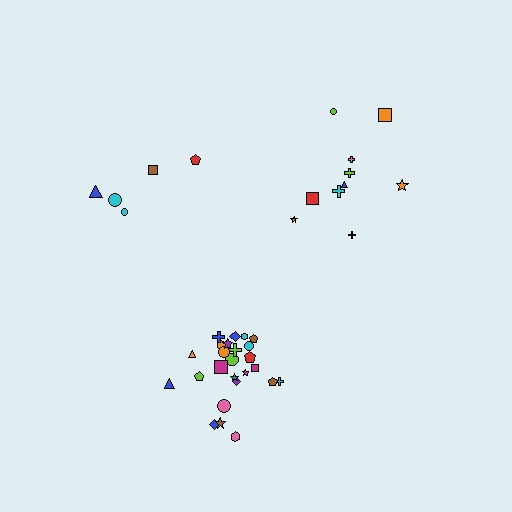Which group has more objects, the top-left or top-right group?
The top-right group.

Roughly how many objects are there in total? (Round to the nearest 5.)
Roughly 40 objects in total.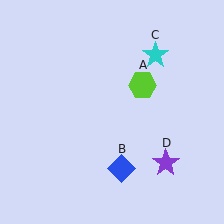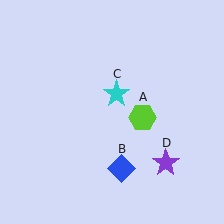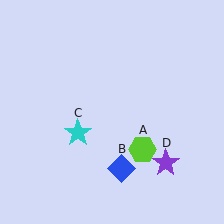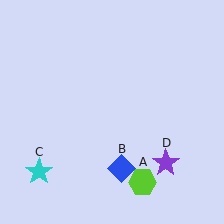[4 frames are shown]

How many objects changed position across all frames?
2 objects changed position: lime hexagon (object A), cyan star (object C).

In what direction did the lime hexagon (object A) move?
The lime hexagon (object A) moved down.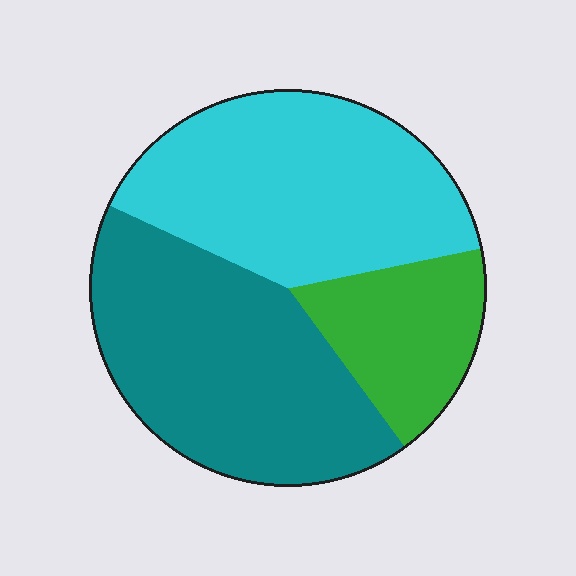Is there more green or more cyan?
Cyan.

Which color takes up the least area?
Green, at roughly 20%.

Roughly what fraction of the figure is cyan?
Cyan takes up about two fifths (2/5) of the figure.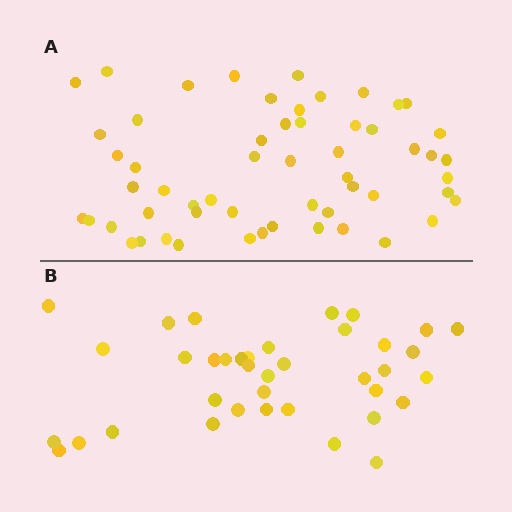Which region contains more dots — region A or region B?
Region A (the top region) has more dots.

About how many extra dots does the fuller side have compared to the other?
Region A has approximately 20 more dots than region B.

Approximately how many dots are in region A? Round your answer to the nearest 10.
About 60 dots. (The exact count is 56, which rounds to 60.)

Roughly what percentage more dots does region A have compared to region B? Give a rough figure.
About 45% more.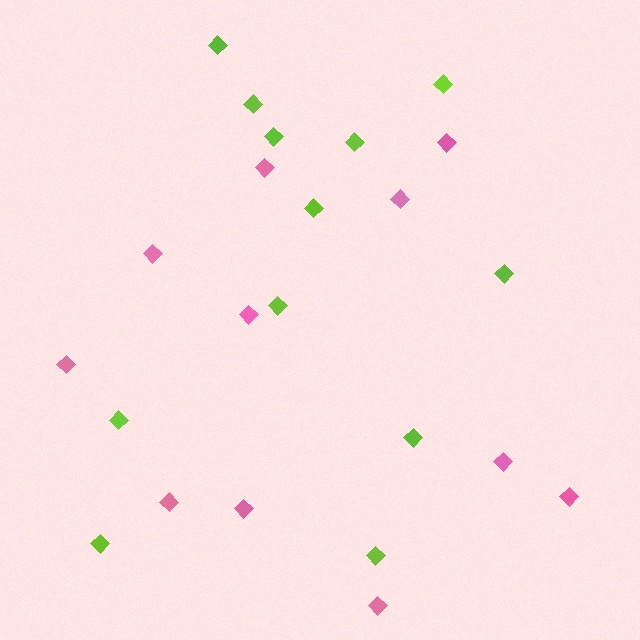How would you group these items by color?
There are 2 groups: one group of pink diamonds (11) and one group of lime diamonds (12).